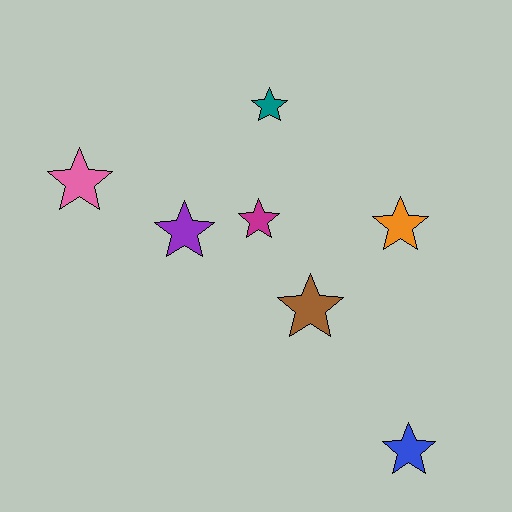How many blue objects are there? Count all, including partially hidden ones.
There is 1 blue object.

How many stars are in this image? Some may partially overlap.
There are 7 stars.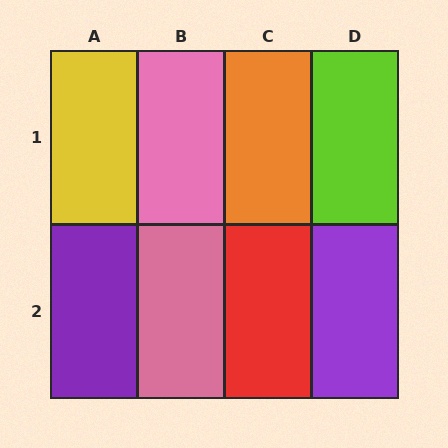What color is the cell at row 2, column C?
Red.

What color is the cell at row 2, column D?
Purple.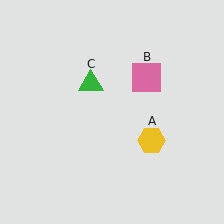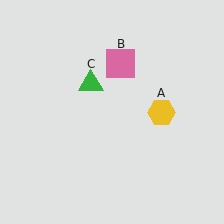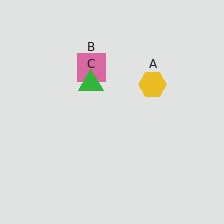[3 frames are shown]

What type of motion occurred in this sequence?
The yellow hexagon (object A), pink square (object B) rotated counterclockwise around the center of the scene.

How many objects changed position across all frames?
2 objects changed position: yellow hexagon (object A), pink square (object B).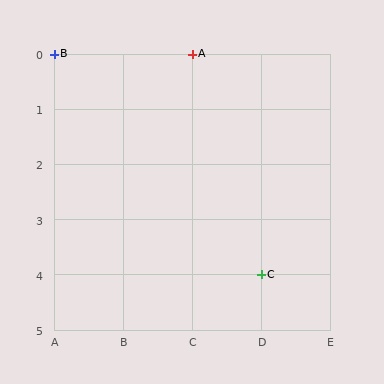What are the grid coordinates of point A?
Point A is at grid coordinates (C, 0).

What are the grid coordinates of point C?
Point C is at grid coordinates (D, 4).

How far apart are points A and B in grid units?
Points A and B are 2 columns apart.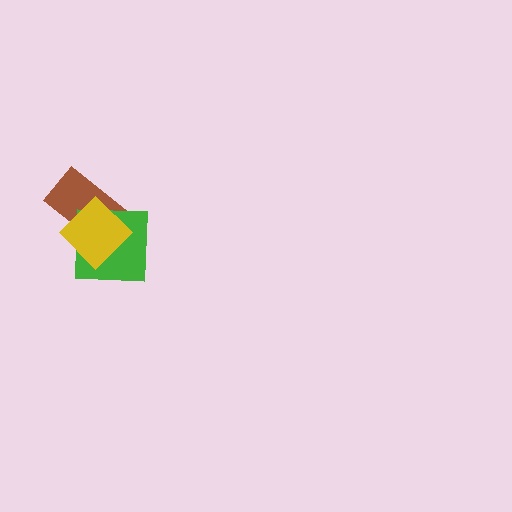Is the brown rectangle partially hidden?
Yes, it is partially covered by another shape.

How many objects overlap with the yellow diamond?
2 objects overlap with the yellow diamond.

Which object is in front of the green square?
The yellow diamond is in front of the green square.